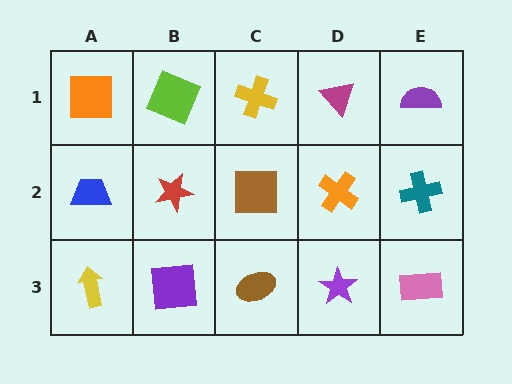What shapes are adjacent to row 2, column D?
A magenta triangle (row 1, column D), a purple star (row 3, column D), a brown square (row 2, column C), a teal cross (row 2, column E).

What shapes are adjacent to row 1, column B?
A red star (row 2, column B), an orange square (row 1, column A), a yellow cross (row 1, column C).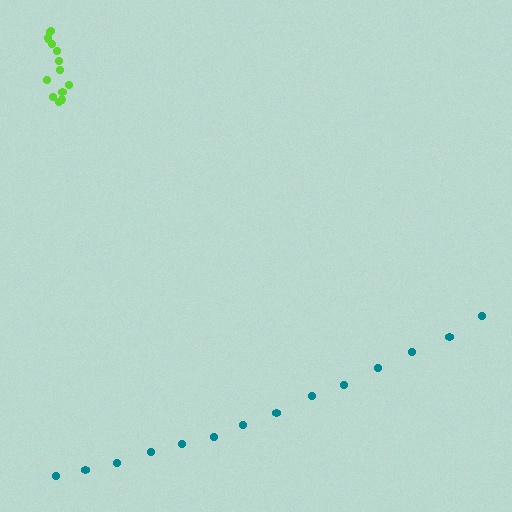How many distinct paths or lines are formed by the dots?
There are 2 distinct paths.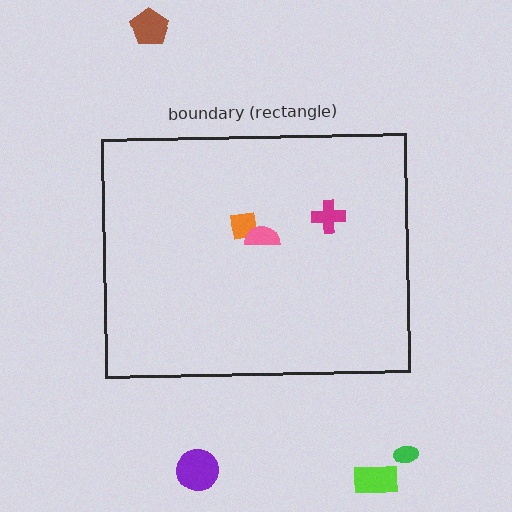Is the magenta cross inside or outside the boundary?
Inside.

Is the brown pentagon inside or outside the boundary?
Outside.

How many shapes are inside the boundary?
3 inside, 4 outside.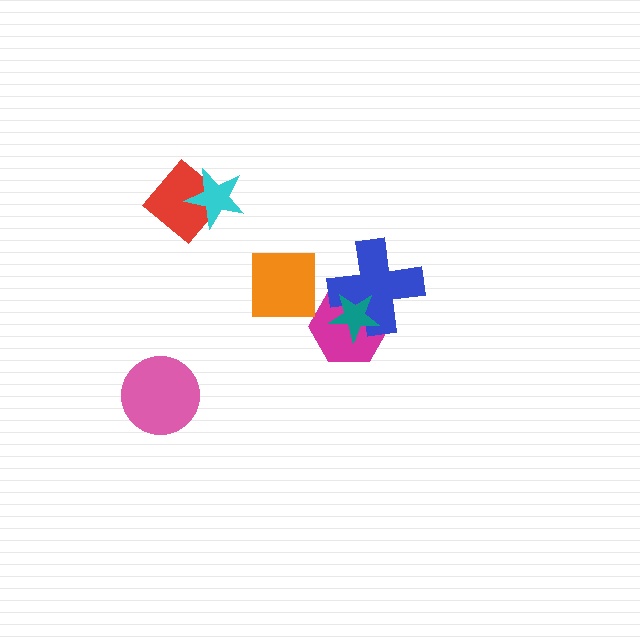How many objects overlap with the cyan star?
1 object overlaps with the cyan star.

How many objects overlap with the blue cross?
2 objects overlap with the blue cross.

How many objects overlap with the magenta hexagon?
2 objects overlap with the magenta hexagon.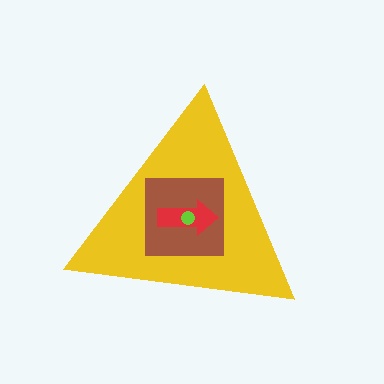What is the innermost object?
The lime circle.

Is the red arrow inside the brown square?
Yes.